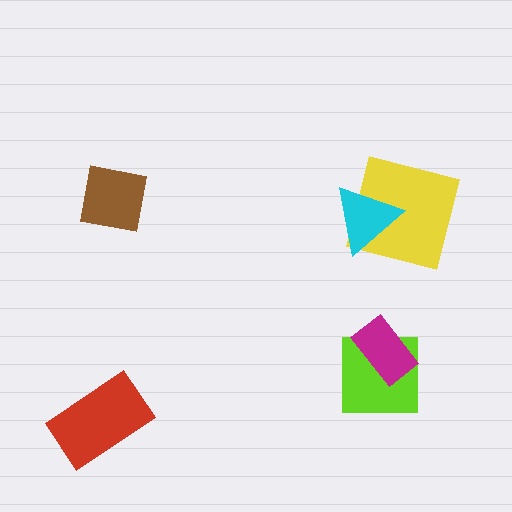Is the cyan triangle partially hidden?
No, no other shape covers it.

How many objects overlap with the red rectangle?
0 objects overlap with the red rectangle.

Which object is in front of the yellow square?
The cyan triangle is in front of the yellow square.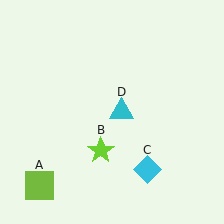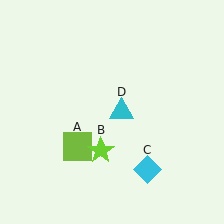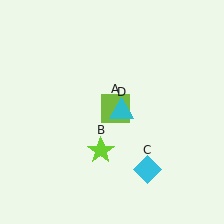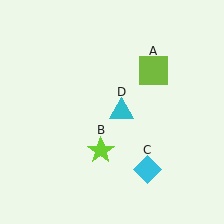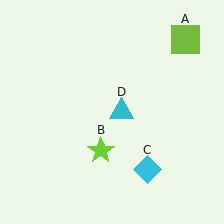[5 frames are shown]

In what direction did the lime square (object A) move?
The lime square (object A) moved up and to the right.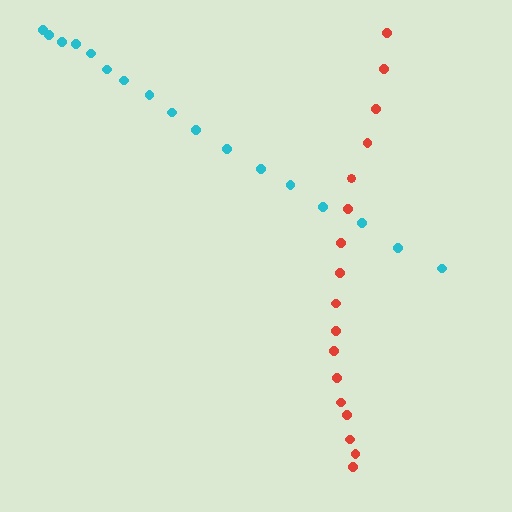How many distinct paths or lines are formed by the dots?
There are 2 distinct paths.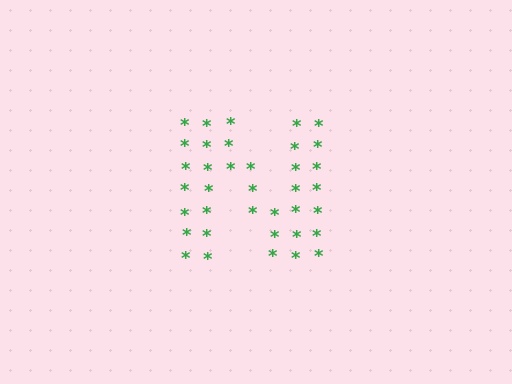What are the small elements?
The small elements are asterisks.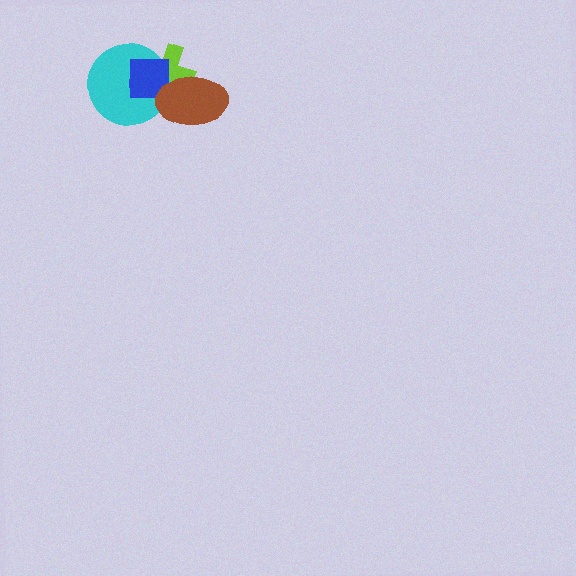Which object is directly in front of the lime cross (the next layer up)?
The cyan circle is directly in front of the lime cross.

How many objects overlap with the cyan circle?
3 objects overlap with the cyan circle.